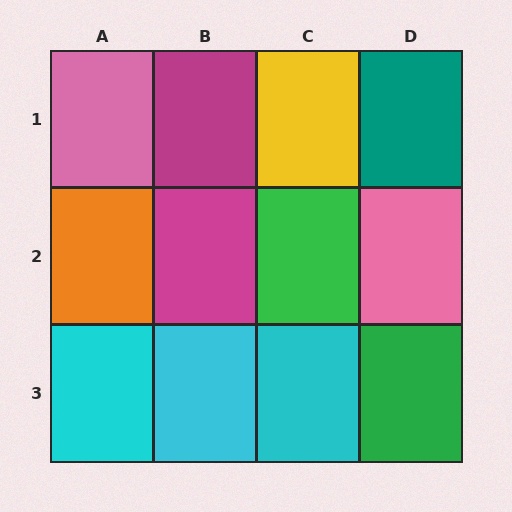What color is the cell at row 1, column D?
Teal.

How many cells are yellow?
1 cell is yellow.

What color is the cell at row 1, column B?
Magenta.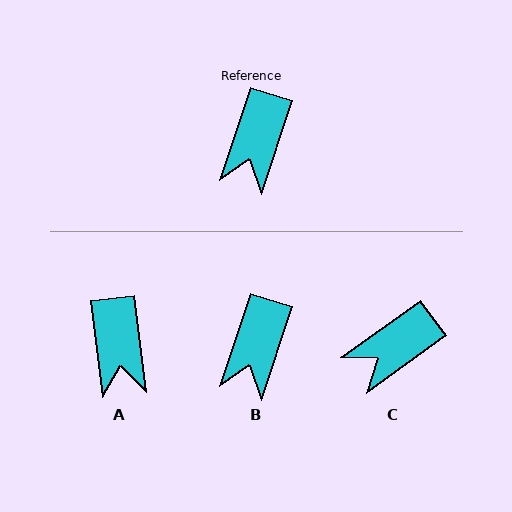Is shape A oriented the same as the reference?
No, it is off by about 25 degrees.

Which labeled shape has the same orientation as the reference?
B.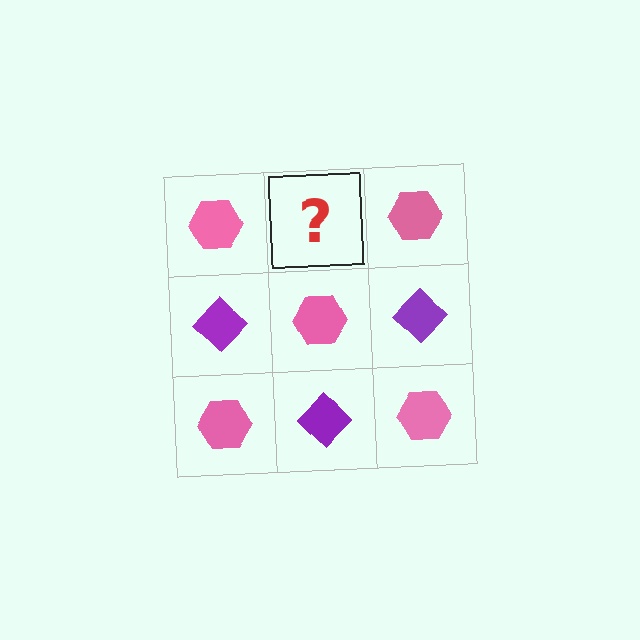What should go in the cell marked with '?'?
The missing cell should contain a purple diamond.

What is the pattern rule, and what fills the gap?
The rule is that it alternates pink hexagon and purple diamond in a checkerboard pattern. The gap should be filled with a purple diamond.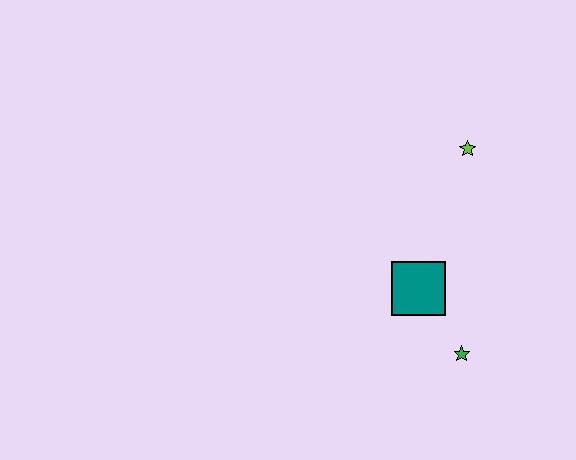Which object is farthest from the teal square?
The lime star is farthest from the teal square.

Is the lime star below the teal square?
No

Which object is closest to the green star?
The teal square is closest to the green star.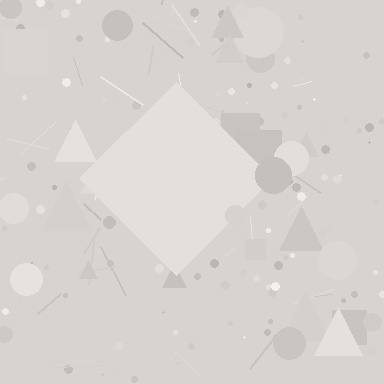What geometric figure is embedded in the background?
A diamond is embedded in the background.